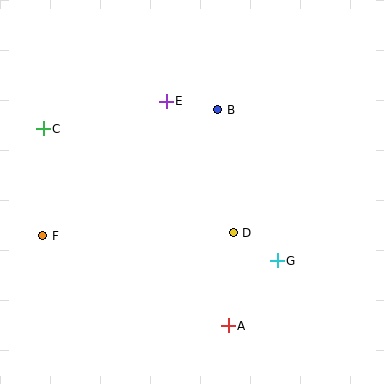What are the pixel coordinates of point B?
Point B is at (218, 110).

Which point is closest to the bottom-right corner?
Point G is closest to the bottom-right corner.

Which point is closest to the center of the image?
Point D at (233, 233) is closest to the center.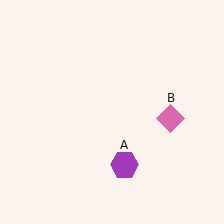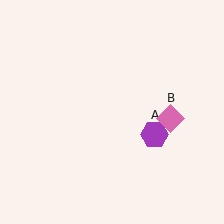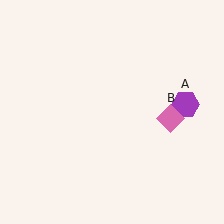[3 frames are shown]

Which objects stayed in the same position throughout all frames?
Pink diamond (object B) remained stationary.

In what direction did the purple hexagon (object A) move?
The purple hexagon (object A) moved up and to the right.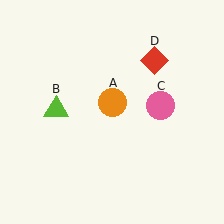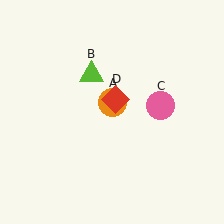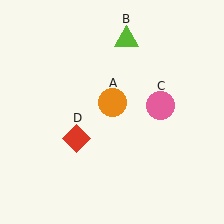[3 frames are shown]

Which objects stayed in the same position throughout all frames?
Orange circle (object A) and pink circle (object C) remained stationary.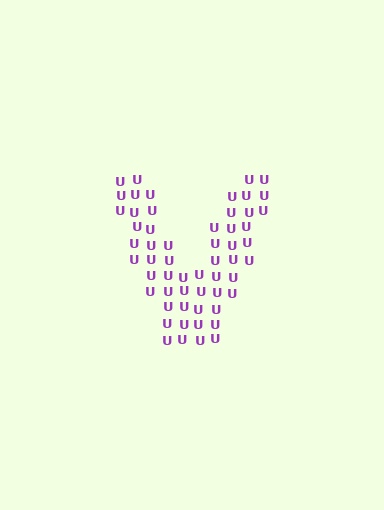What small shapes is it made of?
It is made of small letter U's.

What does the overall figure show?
The overall figure shows the letter V.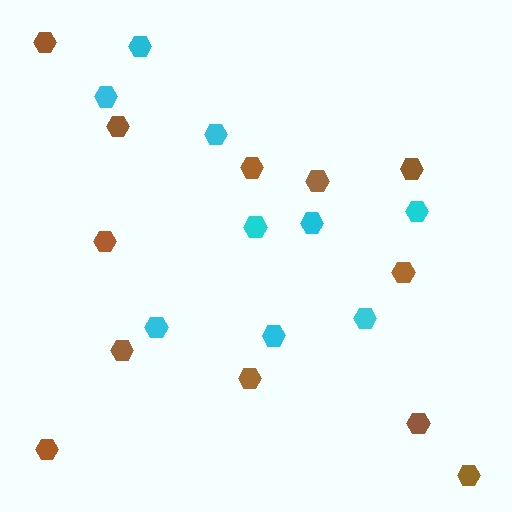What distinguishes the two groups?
There are 2 groups: one group of brown hexagons (12) and one group of cyan hexagons (9).